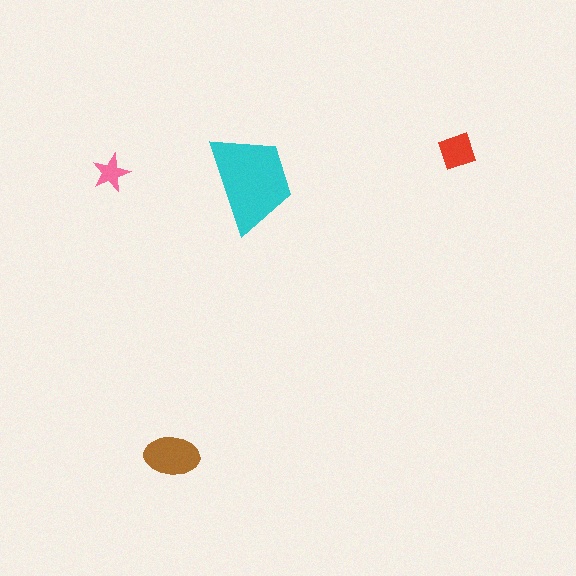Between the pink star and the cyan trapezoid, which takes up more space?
The cyan trapezoid.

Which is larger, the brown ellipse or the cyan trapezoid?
The cyan trapezoid.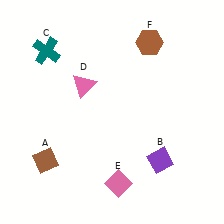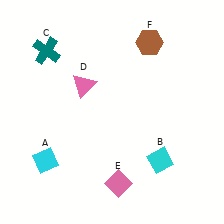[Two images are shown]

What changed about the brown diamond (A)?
In Image 1, A is brown. In Image 2, it changed to cyan.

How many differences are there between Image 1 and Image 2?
There are 2 differences between the two images.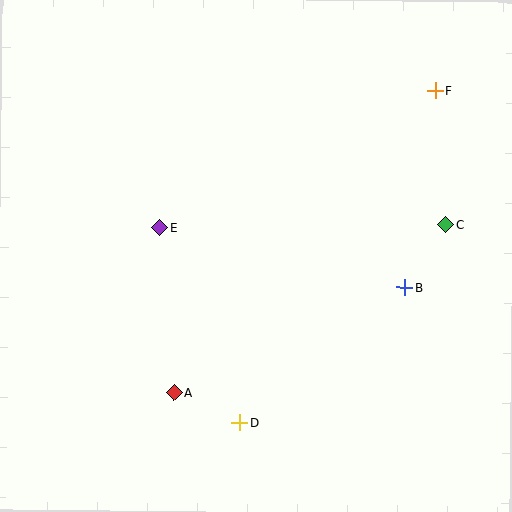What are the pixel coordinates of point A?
Point A is at (174, 393).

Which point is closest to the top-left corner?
Point E is closest to the top-left corner.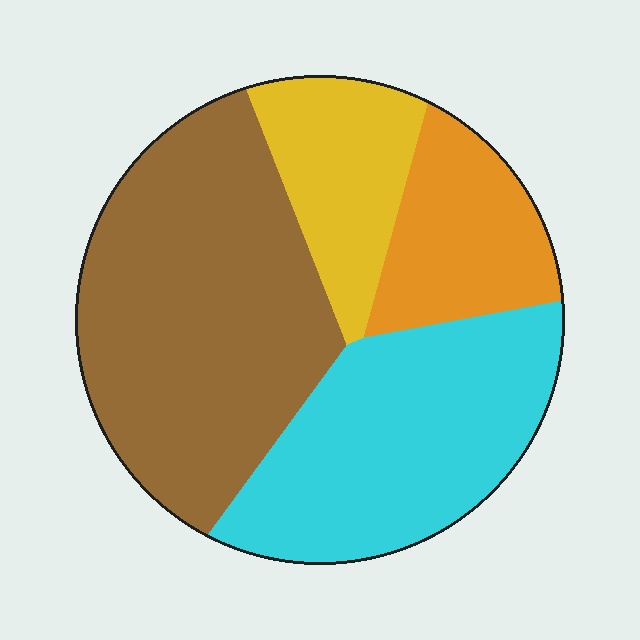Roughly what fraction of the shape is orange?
Orange covers 15% of the shape.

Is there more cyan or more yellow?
Cyan.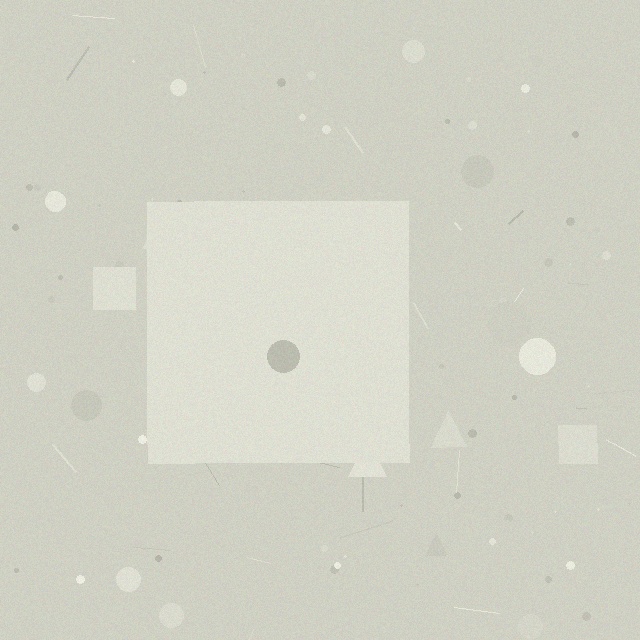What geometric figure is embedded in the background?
A square is embedded in the background.